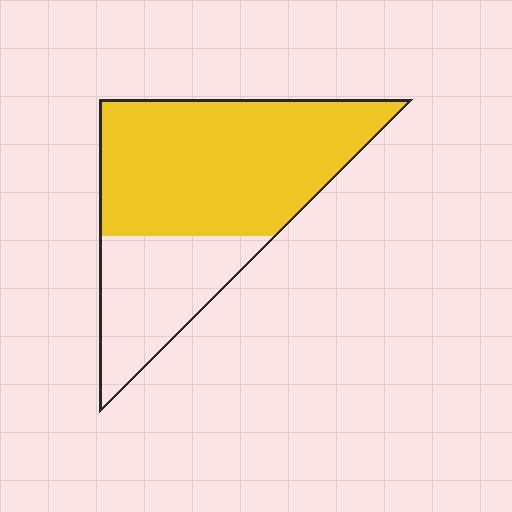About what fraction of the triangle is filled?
About two thirds (2/3).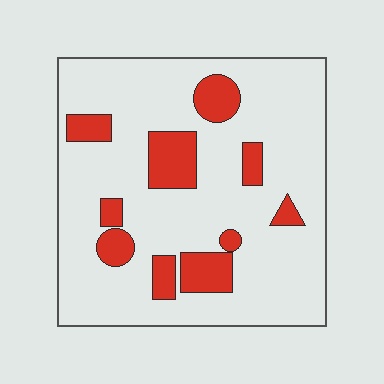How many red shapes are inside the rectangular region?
10.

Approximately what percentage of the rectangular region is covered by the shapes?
Approximately 20%.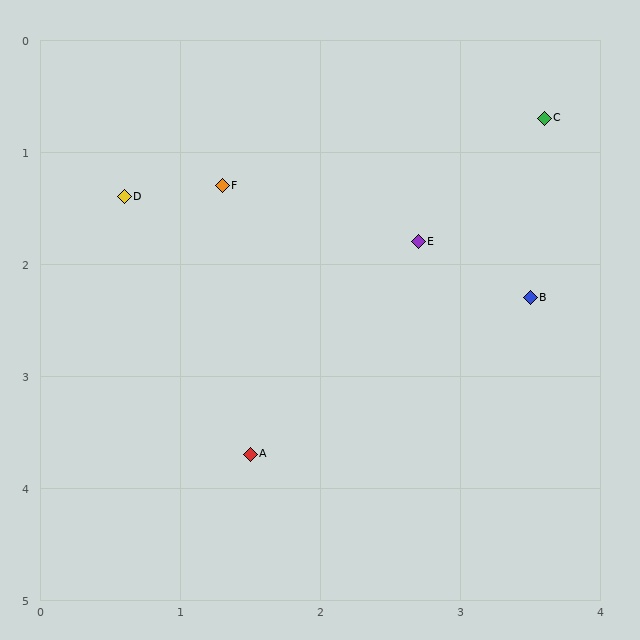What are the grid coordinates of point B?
Point B is at approximately (3.5, 2.3).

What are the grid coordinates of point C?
Point C is at approximately (3.6, 0.7).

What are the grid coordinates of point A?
Point A is at approximately (1.5, 3.7).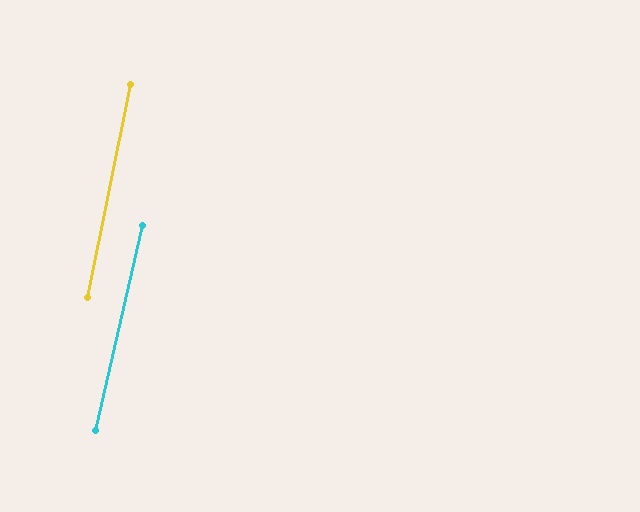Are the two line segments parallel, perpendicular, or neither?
Parallel — their directions differ by only 1.5°.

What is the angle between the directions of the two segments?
Approximately 2 degrees.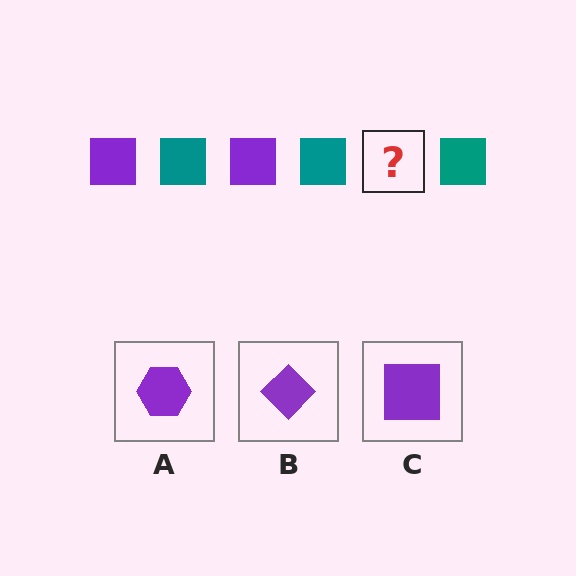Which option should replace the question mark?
Option C.